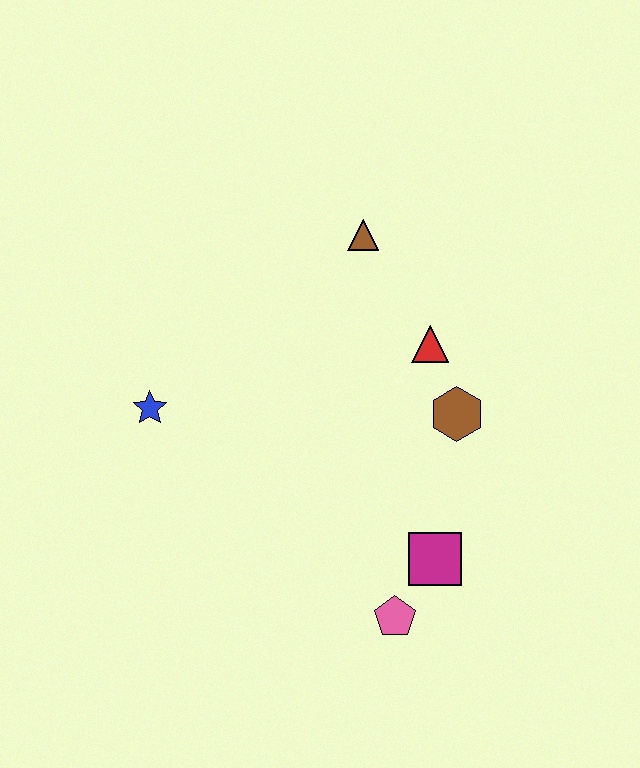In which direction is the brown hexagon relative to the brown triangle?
The brown hexagon is below the brown triangle.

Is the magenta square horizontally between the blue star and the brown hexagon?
Yes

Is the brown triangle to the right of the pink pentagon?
No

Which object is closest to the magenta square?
The pink pentagon is closest to the magenta square.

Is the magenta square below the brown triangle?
Yes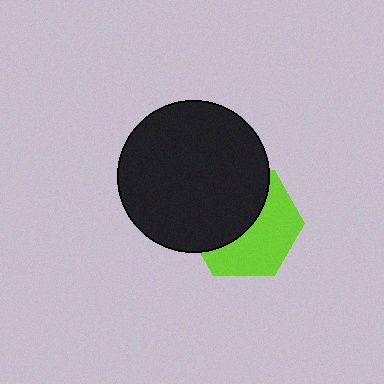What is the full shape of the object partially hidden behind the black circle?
The partially hidden object is a lime hexagon.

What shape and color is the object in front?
The object in front is a black circle.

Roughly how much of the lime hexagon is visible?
About half of it is visible (roughly 49%).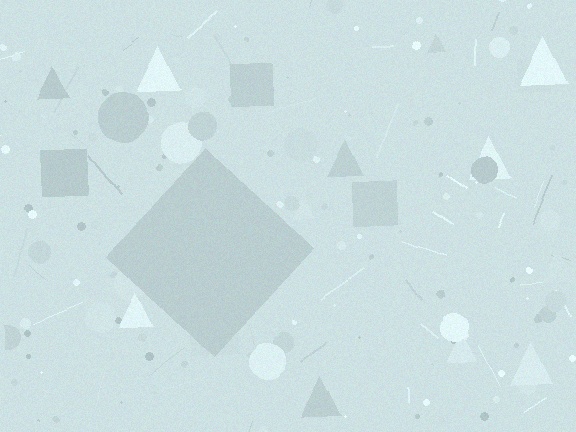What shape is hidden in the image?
A diamond is hidden in the image.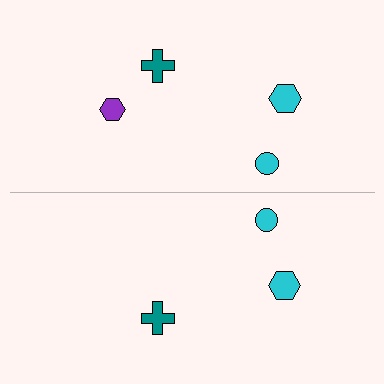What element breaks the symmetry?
A purple hexagon is missing from the bottom side.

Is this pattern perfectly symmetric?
No, the pattern is not perfectly symmetric. A purple hexagon is missing from the bottom side.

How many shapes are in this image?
There are 7 shapes in this image.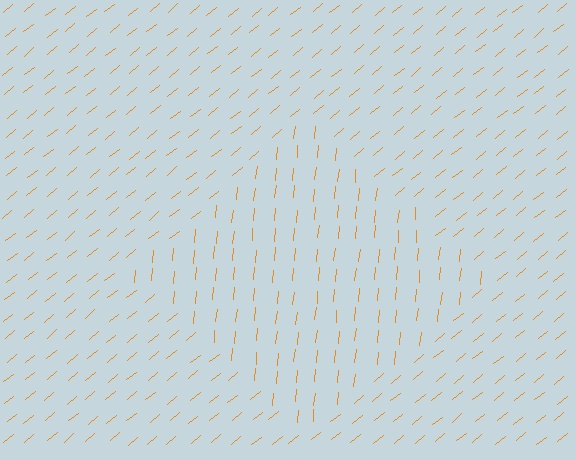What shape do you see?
I see a diamond.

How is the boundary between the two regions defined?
The boundary is defined purely by a change in line orientation (approximately 45 degrees difference). All lines are the same color and thickness.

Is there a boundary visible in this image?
Yes, there is a texture boundary formed by a change in line orientation.